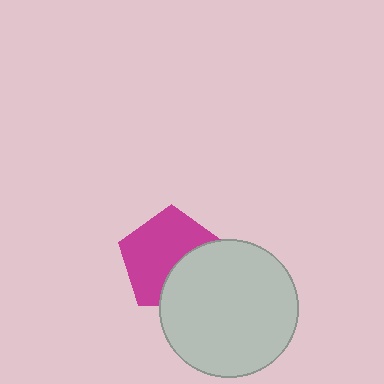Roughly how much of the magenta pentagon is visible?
About half of it is visible (roughly 64%).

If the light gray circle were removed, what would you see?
You would see the complete magenta pentagon.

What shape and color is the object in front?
The object in front is a light gray circle.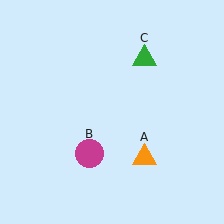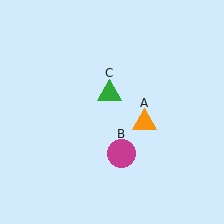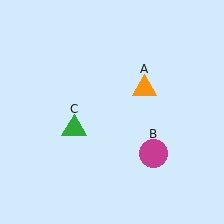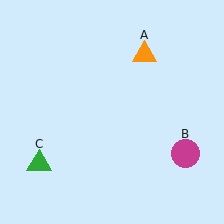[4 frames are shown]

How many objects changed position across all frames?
3 objects changed position: orange triangle (object A), magenta circle (object B), green triangle (object C).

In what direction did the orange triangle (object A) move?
The orange triangle (object A) moved up.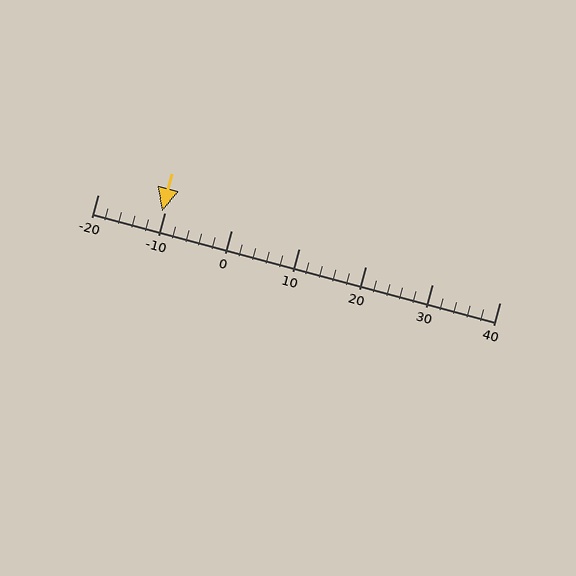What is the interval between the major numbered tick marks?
The major tick marks are spaced 10 units apart.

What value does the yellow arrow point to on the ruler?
The yellow arrow points to approximately -10.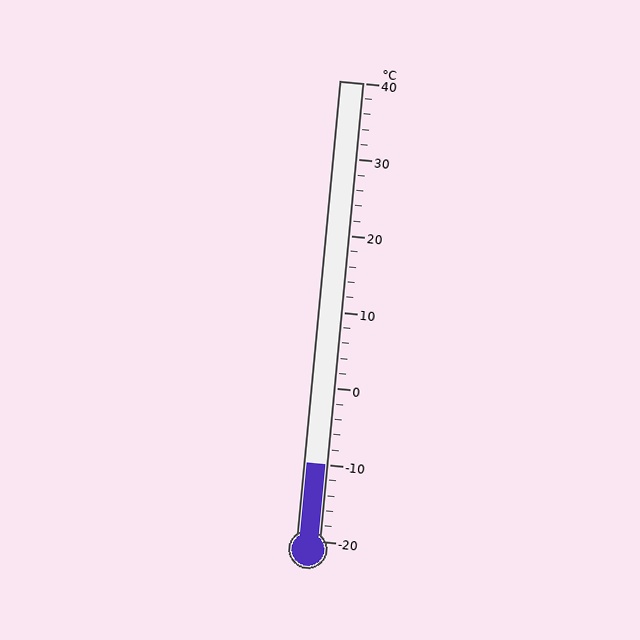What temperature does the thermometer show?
The thermometer shows approximately -10°C.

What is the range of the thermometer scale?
The thermometer scale ranges from -20°C to 40°C.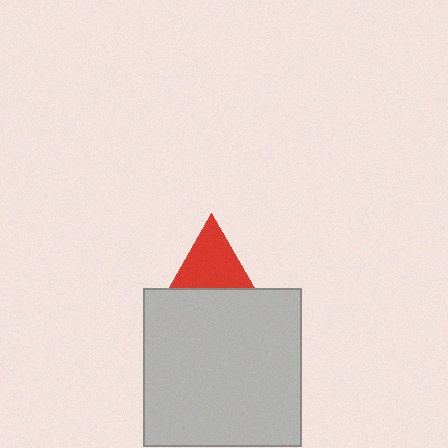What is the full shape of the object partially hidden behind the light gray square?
The partially hidden object is a red triangle.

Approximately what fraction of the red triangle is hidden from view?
Roughly 45% of the red triangle is hidden behind the light gray square.